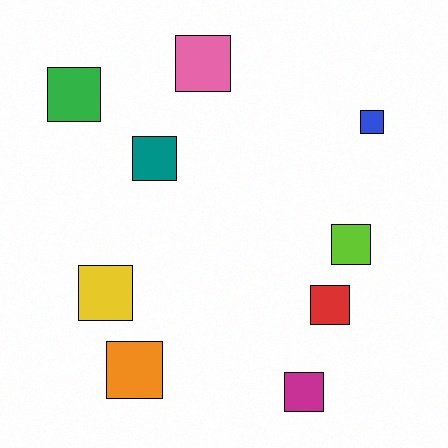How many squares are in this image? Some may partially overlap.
There are 9 squares.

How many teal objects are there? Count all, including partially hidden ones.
There is 1 teal object.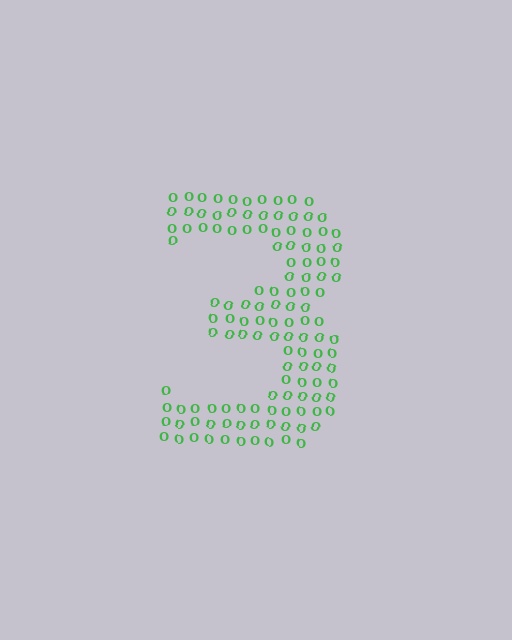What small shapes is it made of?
It is made of small letter O's.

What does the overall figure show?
The overall figure shows the digit 3.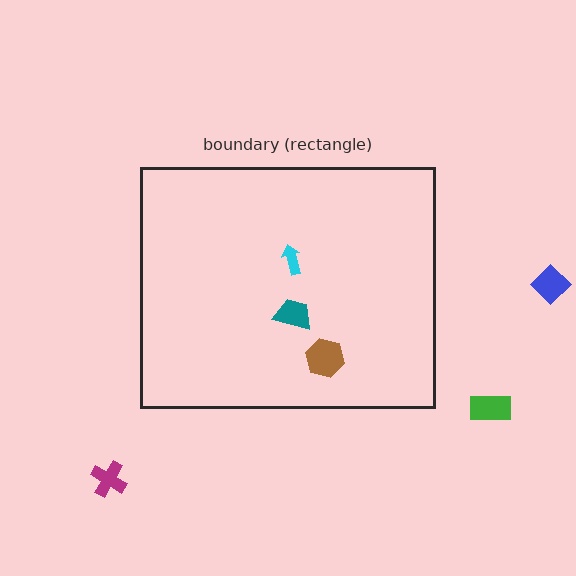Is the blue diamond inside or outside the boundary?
Outside.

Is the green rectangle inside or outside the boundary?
Outside.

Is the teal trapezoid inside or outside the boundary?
Inside.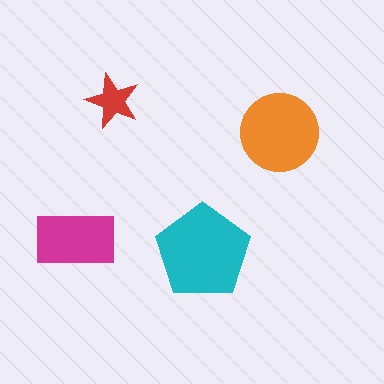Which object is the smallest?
The red star.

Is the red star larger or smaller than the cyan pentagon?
Smaller.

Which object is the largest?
The cyan pentagon.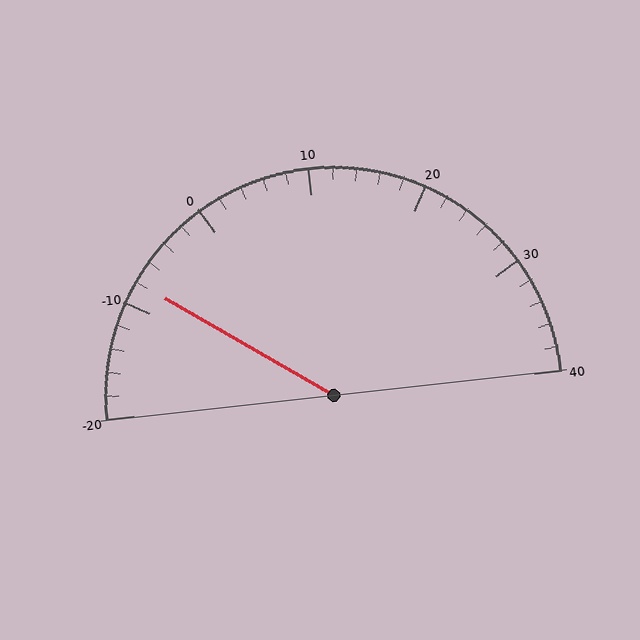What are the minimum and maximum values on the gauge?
The gauge ranges from -20 to 40.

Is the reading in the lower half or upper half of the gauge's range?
The reading is in the lower half of the range (-20 to 40).